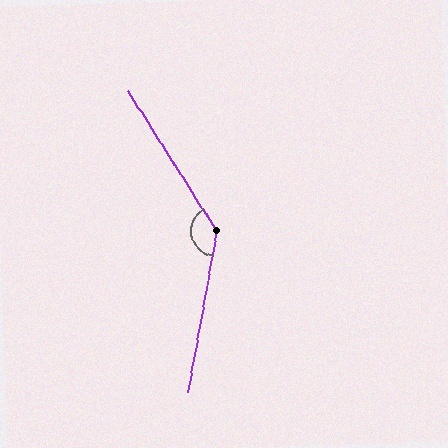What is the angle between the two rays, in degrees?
Approximately 138 degrees.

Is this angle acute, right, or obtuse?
It is obtuse.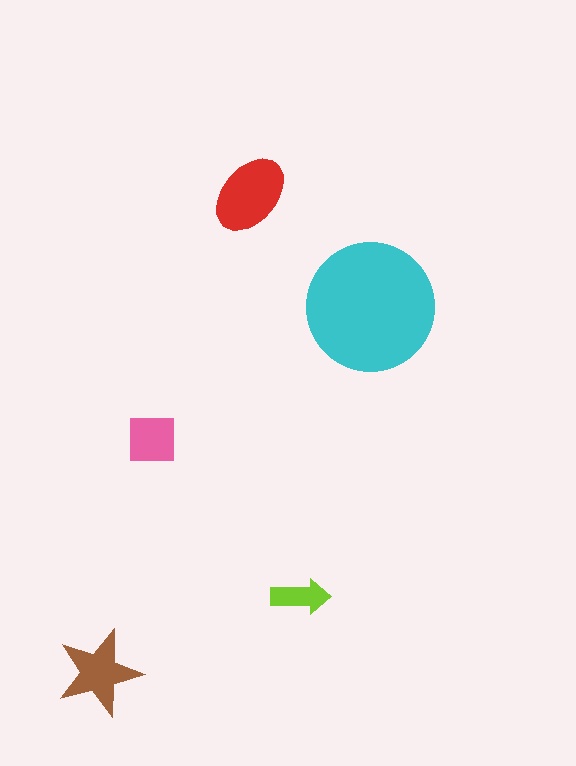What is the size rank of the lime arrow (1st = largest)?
5th.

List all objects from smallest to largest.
The lime arrow, the pink square, the brown star, the red ellipse, the cyan circle.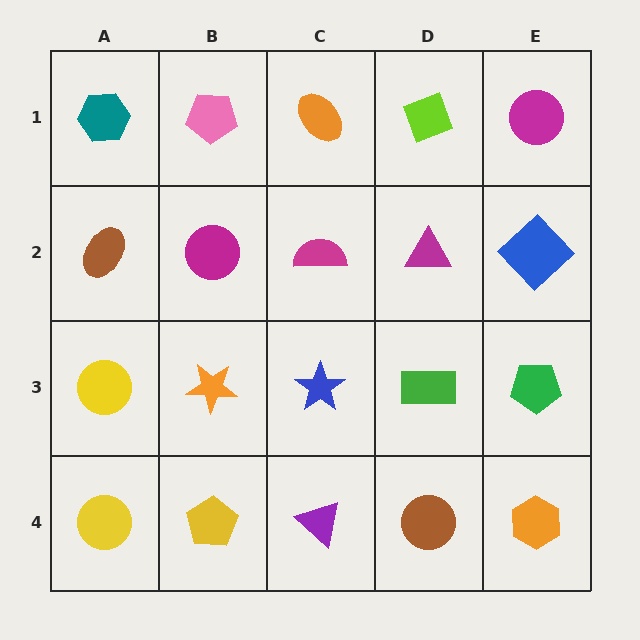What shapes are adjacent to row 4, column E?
A green pentagon (row 3, column E), a brown circle (row 4, column D).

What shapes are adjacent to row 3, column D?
A magenta triangle (row 2, column D), a brown circle (row 4, column D), a blue star (row 3, column C), a green pentagon (row 3, column E).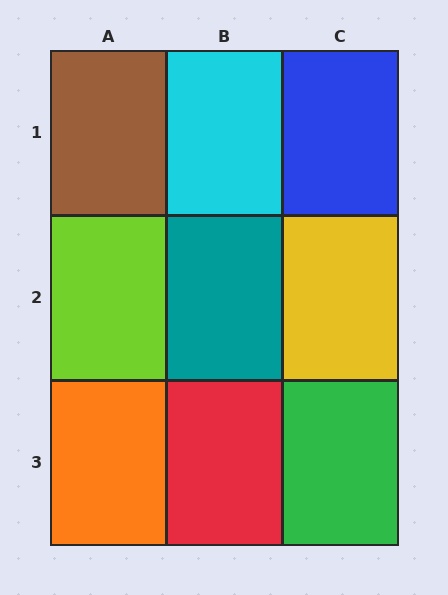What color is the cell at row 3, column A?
Orange.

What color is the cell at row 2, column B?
Teal.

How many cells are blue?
1 cell is blue.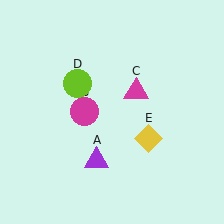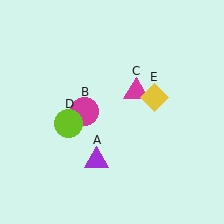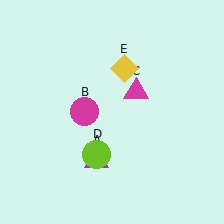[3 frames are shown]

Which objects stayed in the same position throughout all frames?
Purple triangle (object A) and magenta circle (object B) and magenta triangle (object C) remained stationary.